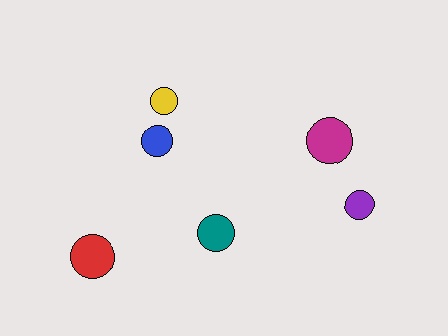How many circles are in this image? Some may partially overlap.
There are 6 circles.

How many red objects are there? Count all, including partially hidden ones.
There is 1 red object.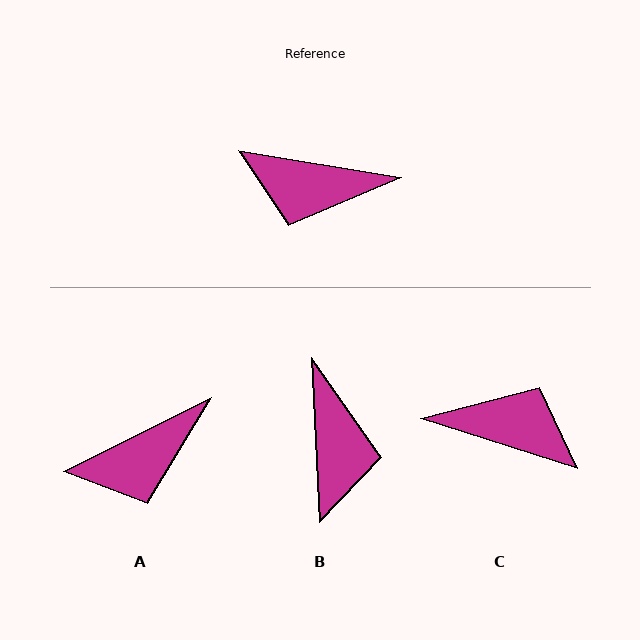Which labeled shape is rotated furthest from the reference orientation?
C, about 172 degrees away.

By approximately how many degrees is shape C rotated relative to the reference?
Approximately 172 degrees counter-clockwise.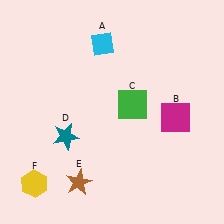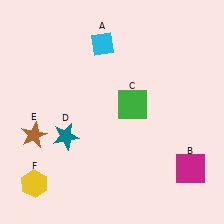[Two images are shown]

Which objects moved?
The objects that moved are: the magenta square (B), the brown star (E).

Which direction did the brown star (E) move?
The brown star (E) moved up.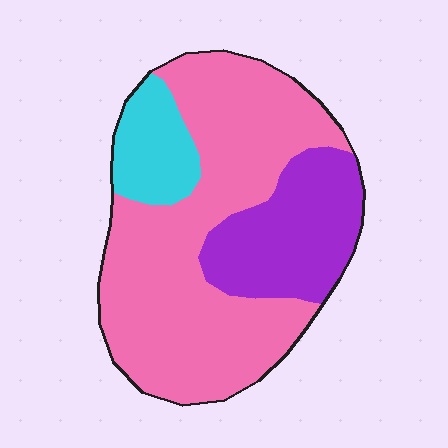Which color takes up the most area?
Pink, at roughly 65%.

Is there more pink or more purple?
Pink.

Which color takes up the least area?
Cyan, at roughly 10%.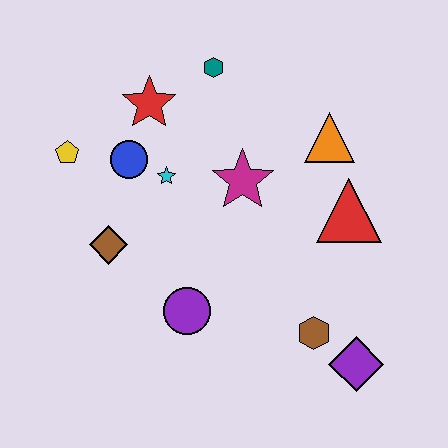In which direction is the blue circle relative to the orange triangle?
The blue circle is to the left of the orange triangle.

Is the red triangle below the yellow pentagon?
Yes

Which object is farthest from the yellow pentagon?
The purple diamond is farthest from the yellow pentagon.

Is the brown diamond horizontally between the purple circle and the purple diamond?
No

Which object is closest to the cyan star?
The blue circle is closest to the cyan star.